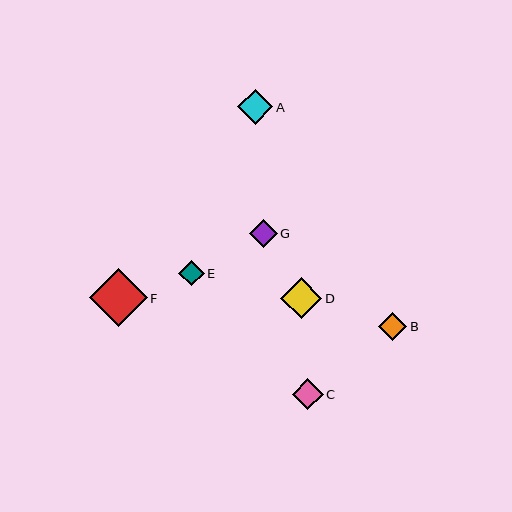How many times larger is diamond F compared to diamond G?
Diamond F is approximately 2.1 times the size of diamond G.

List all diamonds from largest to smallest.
From largest to smallest: F, D, A, C, B, G, E.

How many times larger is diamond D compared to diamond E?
Diamond D is approximately 1.6 times the size of diamond E.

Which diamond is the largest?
Diamond F is the largest with a size of approximately 58 pixels.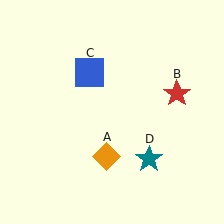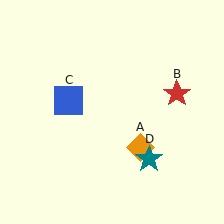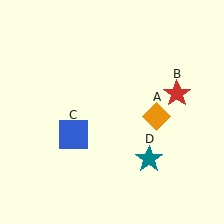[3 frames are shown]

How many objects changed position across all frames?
2 objects changed position: orange diamond (object A), blue square (object C).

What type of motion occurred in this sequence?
The orange diamond (object A), blue square (object C) rotated counterclockwise around the center of the scene.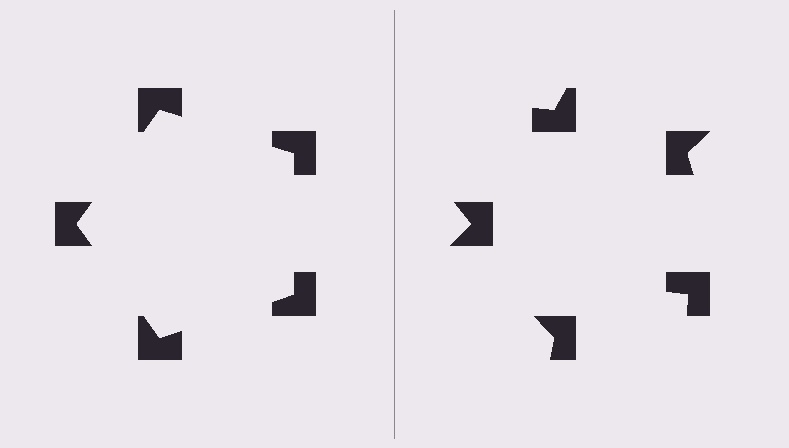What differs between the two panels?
The notched squares are positioned identically on both sides; only the wedge orientations differ. On the left they align to a pentagon; on the right they are misaligned.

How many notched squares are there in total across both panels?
10 — 5 on each side.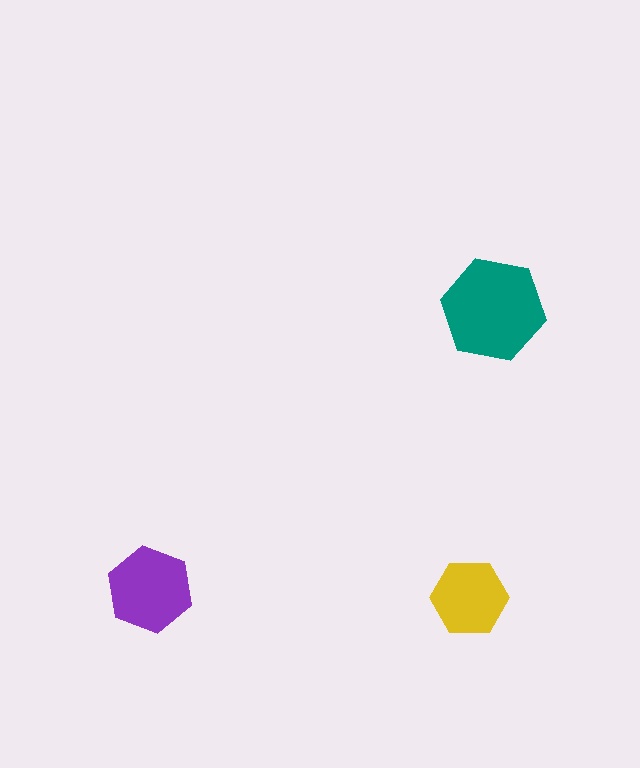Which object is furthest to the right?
The teal hexagon is rightmost.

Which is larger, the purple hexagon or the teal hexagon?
The teal one.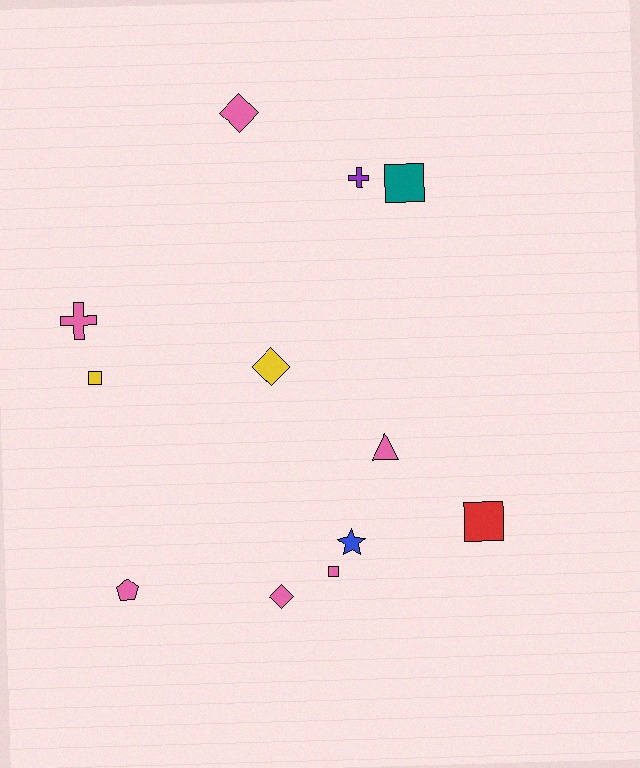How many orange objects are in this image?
There are no orange objects.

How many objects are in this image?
There are 12 objects.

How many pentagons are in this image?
There is 1 pentagon.